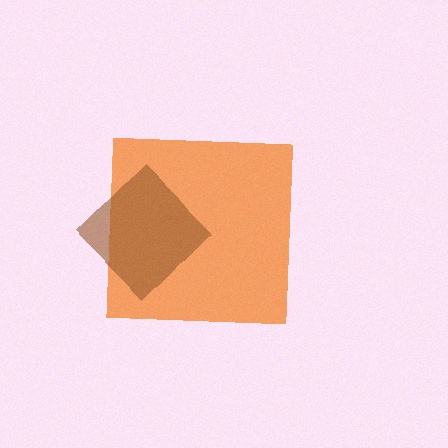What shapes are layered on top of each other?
The layered shapes are: an orange square, a brown diamond.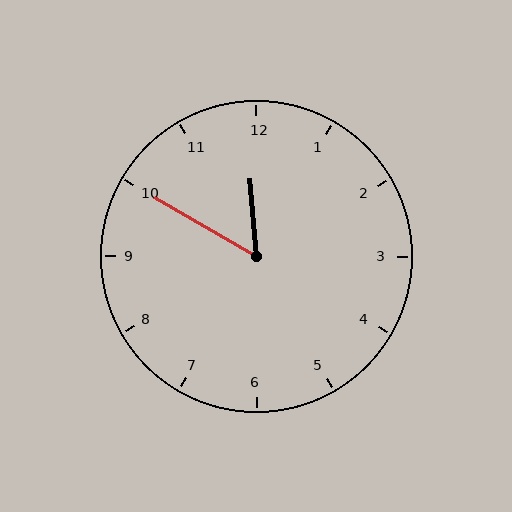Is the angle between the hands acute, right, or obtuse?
It is acute.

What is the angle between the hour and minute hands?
Approximately 55 degrees.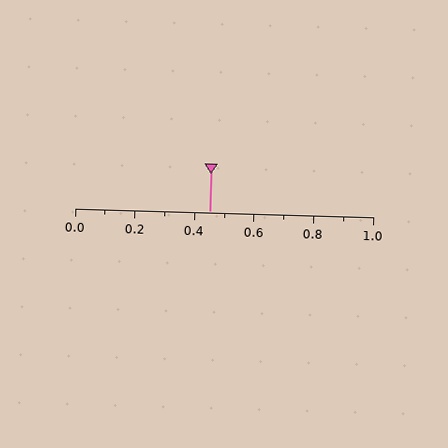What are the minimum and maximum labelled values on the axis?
The axis runs from 0.0 to 1.0.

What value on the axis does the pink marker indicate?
The marker indicates approximately 0.45.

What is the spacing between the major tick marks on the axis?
The major ticks are spaced 0.2 apart.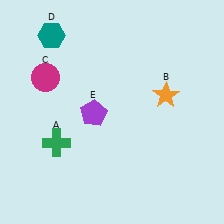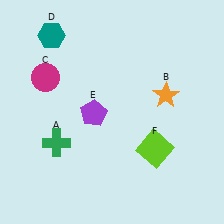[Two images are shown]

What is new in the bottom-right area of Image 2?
A lime square (F) was added in the bottom-right area of Image 2.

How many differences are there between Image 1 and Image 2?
There is 1 difference between the two images.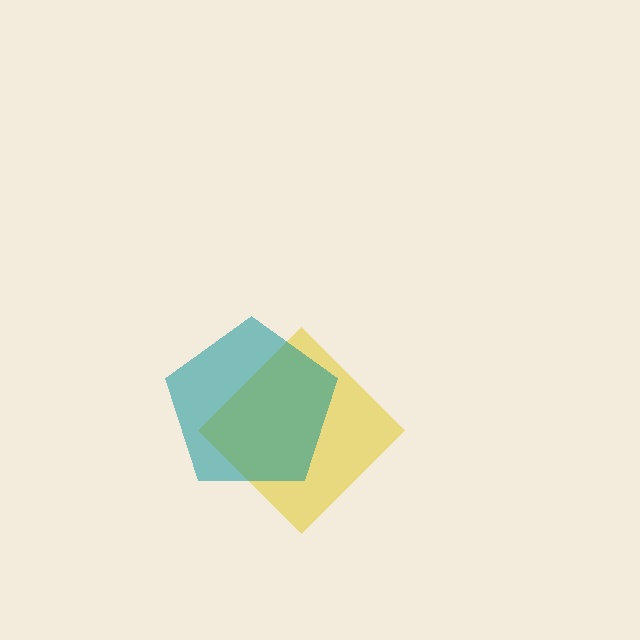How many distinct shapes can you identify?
There are 2 distinct shapes: a yellow diamond, a teal pentagon.